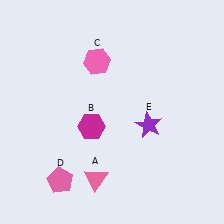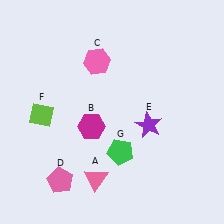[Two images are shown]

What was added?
A lime diamond (F), a green pentagon (G) were added in Image 2.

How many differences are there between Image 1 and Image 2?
There are 2 differences between the two images.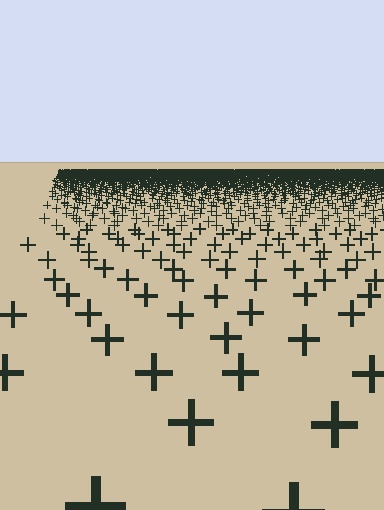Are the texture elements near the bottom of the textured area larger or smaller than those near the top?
Larger. Near the bottom, elements are closer to the viewer and appear at a bigger on-screen size.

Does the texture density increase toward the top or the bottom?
Density increases toward the top.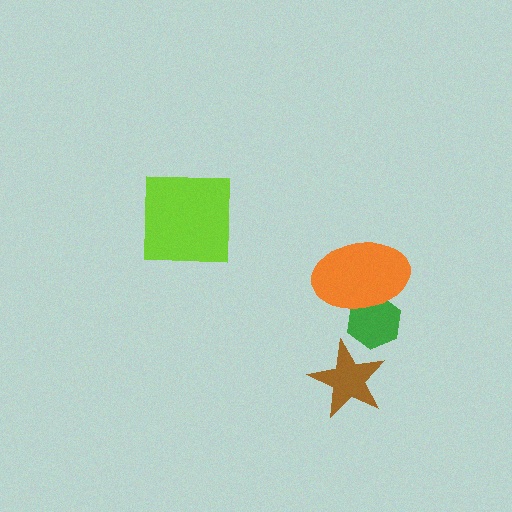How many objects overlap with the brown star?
0 objects overlap with the brown star.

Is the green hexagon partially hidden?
Yes, it is partially covered by another shape.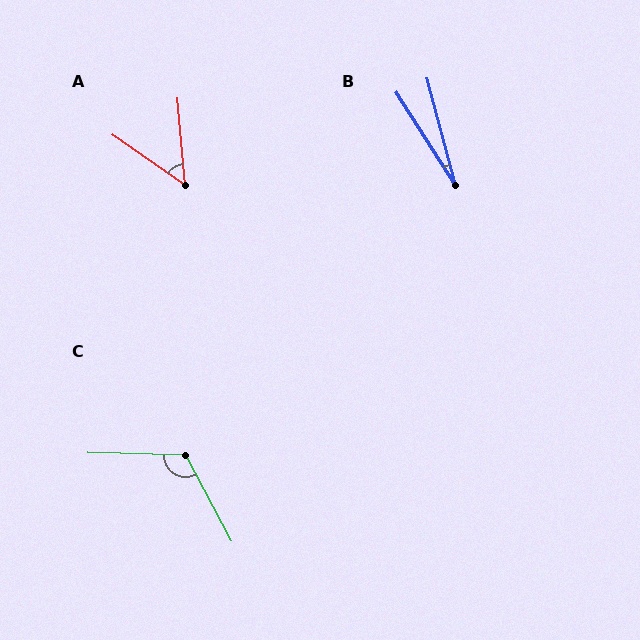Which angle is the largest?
C, at approximately 119 degrees.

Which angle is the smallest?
B, at approximately 17 degrees.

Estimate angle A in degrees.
Approximately 50 degrees.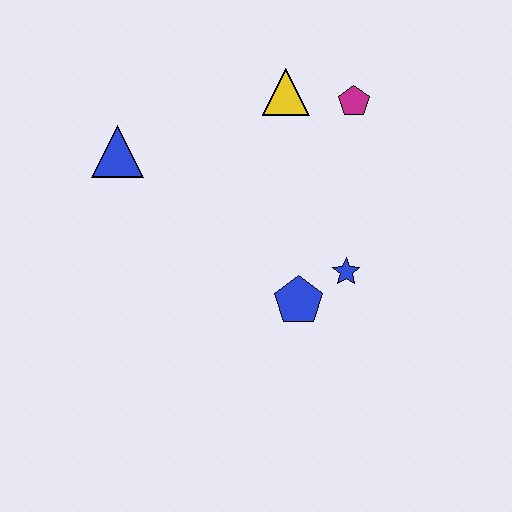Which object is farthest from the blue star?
The blue triangle is farthest from the blue star.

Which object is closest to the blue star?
The blue pentagon is closest to the blue star.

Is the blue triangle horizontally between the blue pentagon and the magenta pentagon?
No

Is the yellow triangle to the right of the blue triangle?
Yes